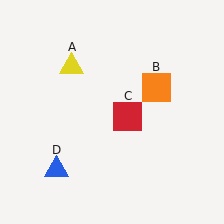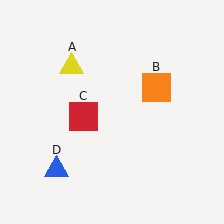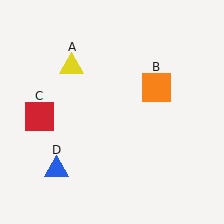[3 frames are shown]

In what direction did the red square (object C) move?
The red square (object C) moved left.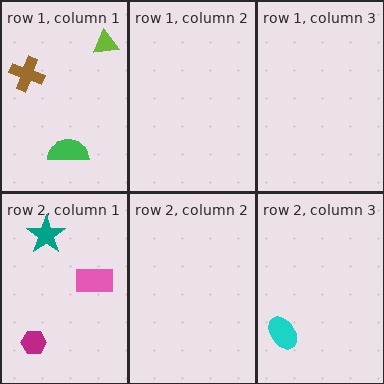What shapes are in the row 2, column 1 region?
The pink rectangle, the teal star, the magenta hexagon.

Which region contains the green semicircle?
The row 1, column 1 region.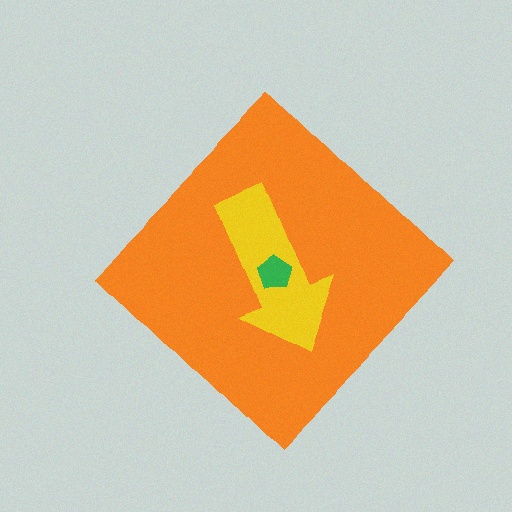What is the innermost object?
The green pentagon.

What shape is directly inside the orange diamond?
The yellow arrow.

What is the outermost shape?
The orange diamond.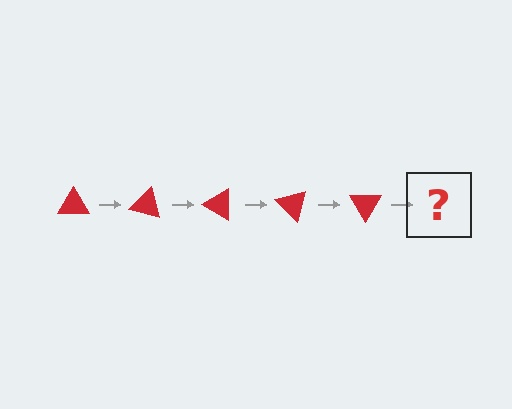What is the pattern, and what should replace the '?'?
The pattern is that the triangle rotates 15 degrees each step. The '?' should be a red triangle rotated 75 degrees.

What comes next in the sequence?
The next element should be a red triangle rotated 75 degrees.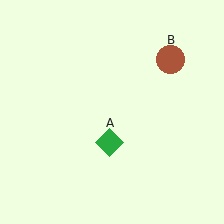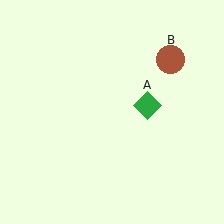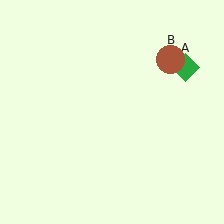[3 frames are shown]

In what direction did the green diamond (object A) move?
The green diamond (object A) moved up and to the right.